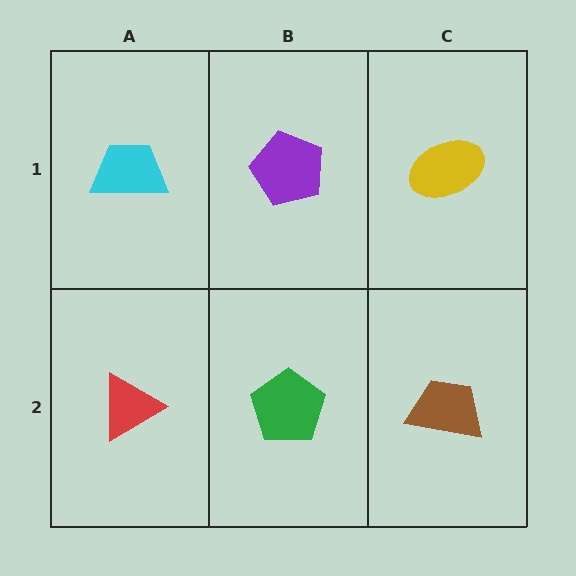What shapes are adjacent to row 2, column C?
A yellow ellipse (row 1, column C), a green pentagon (row 2, column B).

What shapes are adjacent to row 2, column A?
A cyan trapezoid (row 1, column A), a green pentagon (row 2, column B).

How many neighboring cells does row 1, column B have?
3.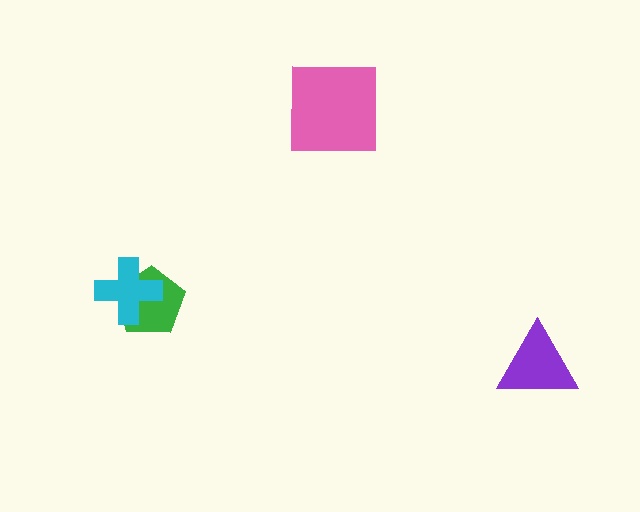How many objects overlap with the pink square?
0 objects overlap with the pink square.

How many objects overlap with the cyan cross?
1 object overlaps with the cyan cross.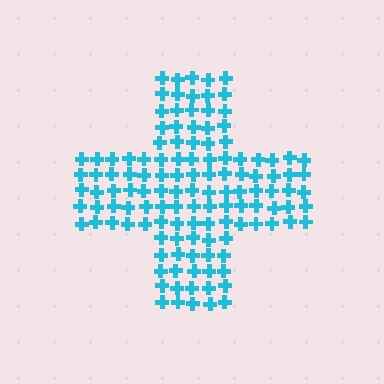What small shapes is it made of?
It is made of small crosses.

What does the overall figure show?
The overall figure shows a cross.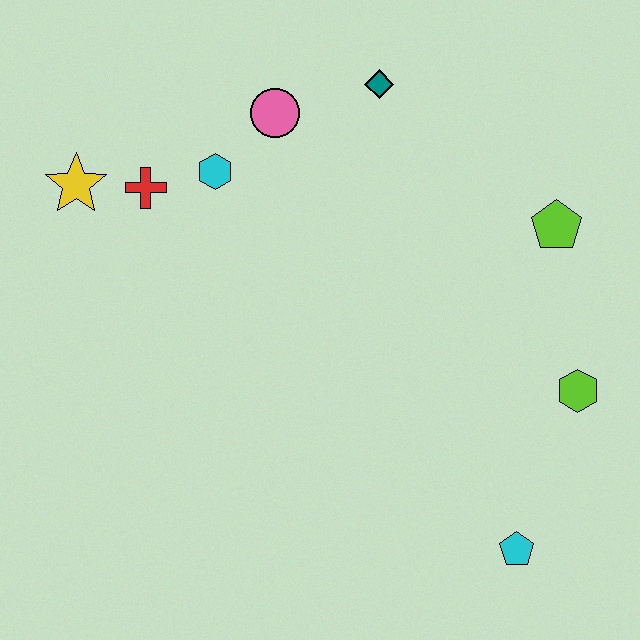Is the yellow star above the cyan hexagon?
No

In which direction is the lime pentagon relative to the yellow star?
The lime pentagon is to the right of the yellow star.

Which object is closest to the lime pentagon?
The lime hexagon is closest to the lime pentagon.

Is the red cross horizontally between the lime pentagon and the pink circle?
No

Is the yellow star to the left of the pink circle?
Yes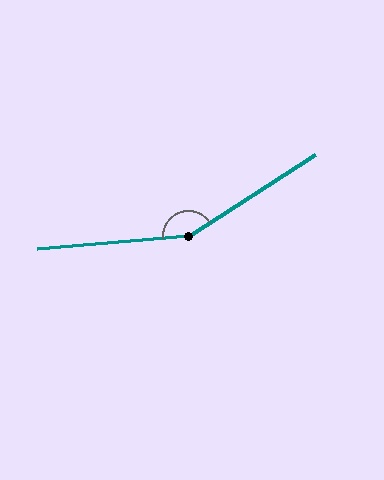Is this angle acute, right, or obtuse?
It is obtuse.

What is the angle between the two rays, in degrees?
Approximately 152 degrees.